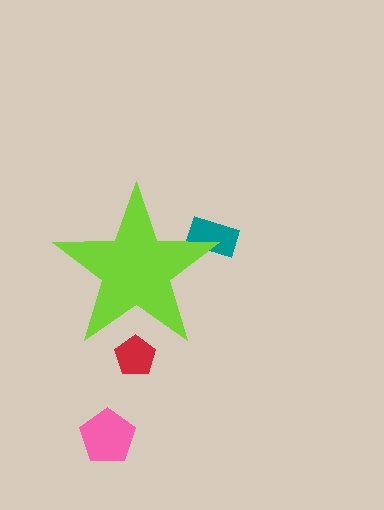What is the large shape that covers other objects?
A lime star.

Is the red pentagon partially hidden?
Yes, the red pentagon is partially hidden behind the lime star.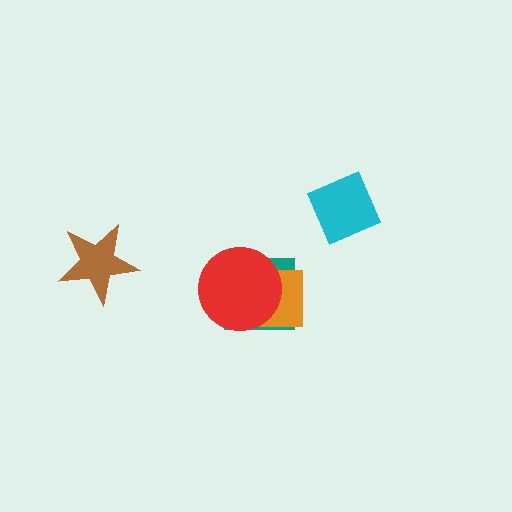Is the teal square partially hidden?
Yes, it is partially covered by another shape.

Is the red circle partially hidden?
No, no other shape covers it.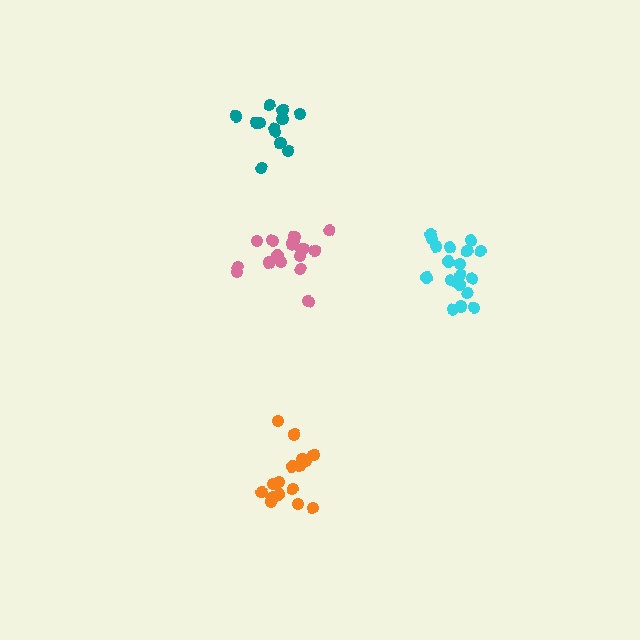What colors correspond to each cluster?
The clusters are colored: pink, orange, teal, cyan.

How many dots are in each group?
Group 1: 18 dots, Group 2: 16 dots, Group 3: 12 dots, Group 4: 18 dots (64 total).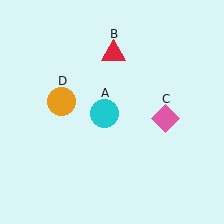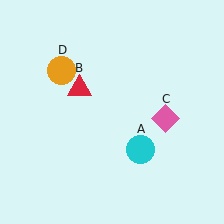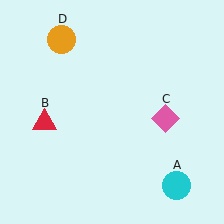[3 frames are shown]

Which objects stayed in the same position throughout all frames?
Pink diamond (object C) remained stationary.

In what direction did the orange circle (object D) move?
The orange circle (object D) moved up.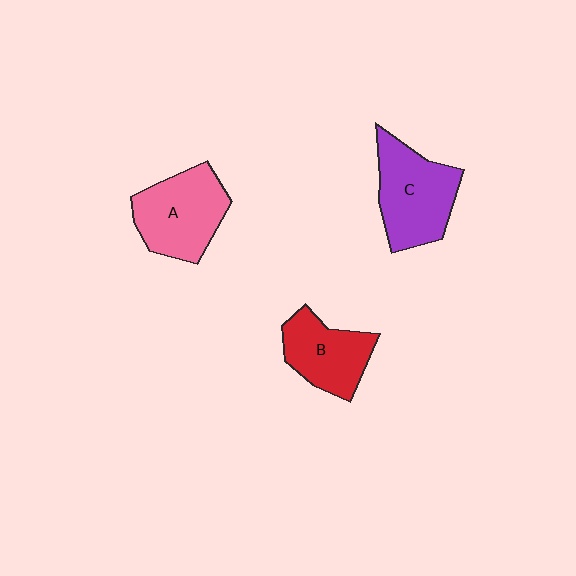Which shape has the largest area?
Shape C (purple).